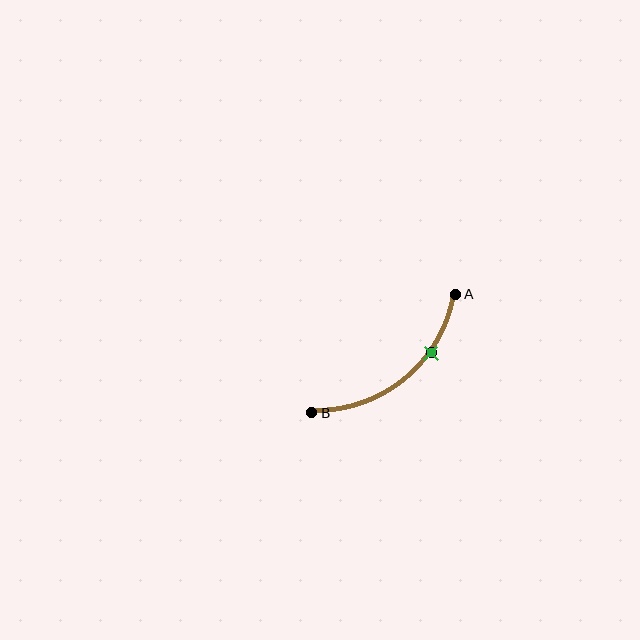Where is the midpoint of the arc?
The arc midpoint is the point on the curve farthest from the straight line joining A and B. It sits below and to the right of that line.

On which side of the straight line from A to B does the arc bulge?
The arc bulges below and to the right of the straight line connecting A and B.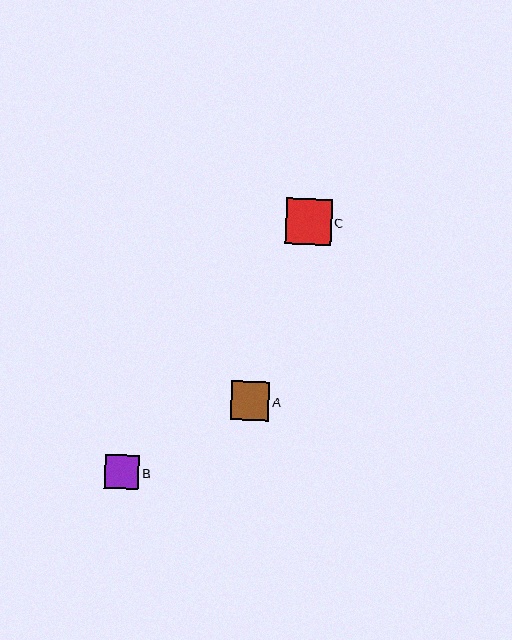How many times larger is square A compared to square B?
Square A is approximately 1.1 times the size of square B.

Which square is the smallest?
Square B is the smallest with a size of approximately 34 pixels.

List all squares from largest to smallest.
From largest to smallest: C, A, B.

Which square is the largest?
Square C is the largest with a size of approximately 45 pixels.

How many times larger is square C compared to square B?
Square C is approximately 1.3 times the size of square B.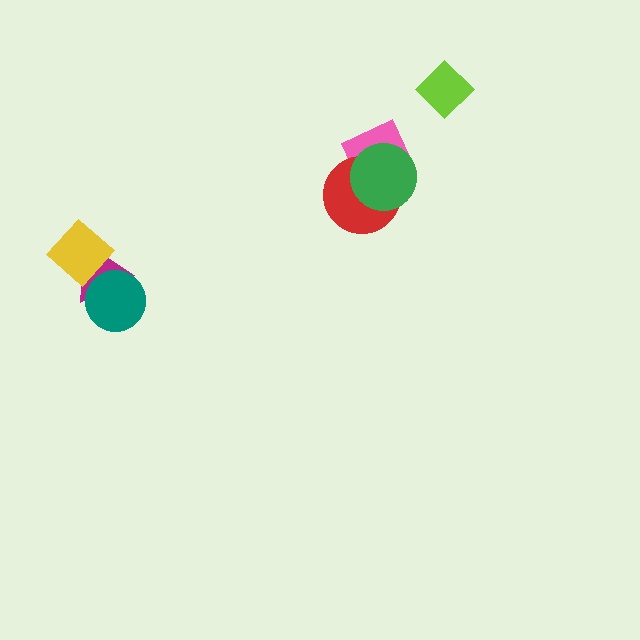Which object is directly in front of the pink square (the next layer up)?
The red circle is directly in front of the pink square.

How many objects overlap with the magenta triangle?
2 objects overlap with the magenta triangle.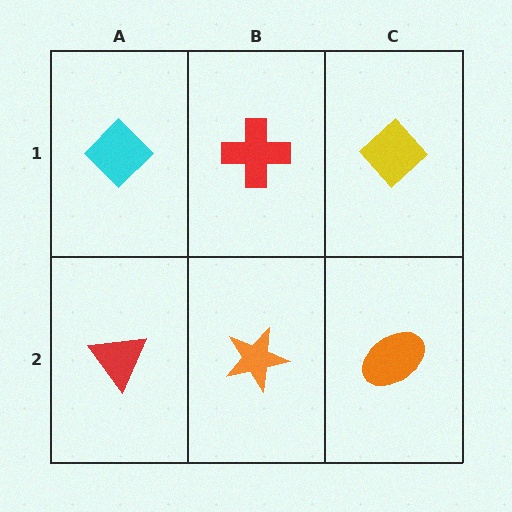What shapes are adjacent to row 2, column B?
A red cross (row 1, column B), a red triangle (row 2, column A), an orange ellipse (row 2, column C).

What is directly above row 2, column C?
A yellow diamond.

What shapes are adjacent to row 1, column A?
A red triangle (row 2, column A), a red cross (row 1, column B).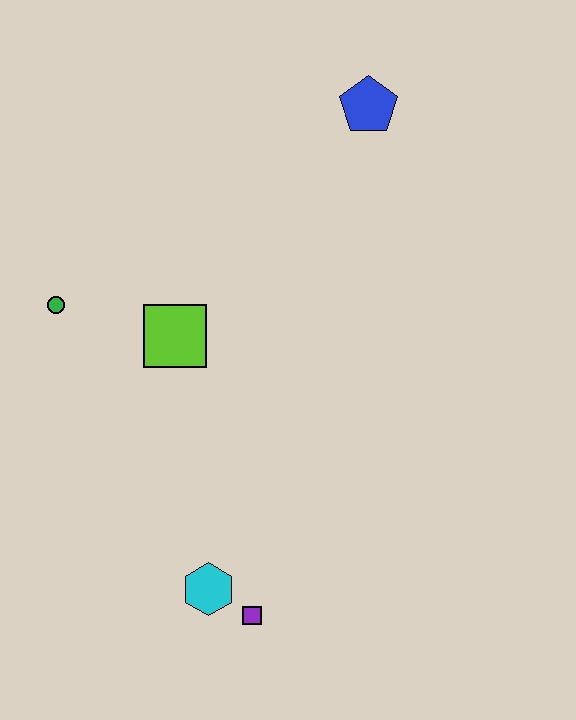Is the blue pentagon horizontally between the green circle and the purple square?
No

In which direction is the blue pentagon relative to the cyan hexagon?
The blue pentagon is above the cyan hexagon.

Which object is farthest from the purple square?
The blue pentagon is farthest from the purple square.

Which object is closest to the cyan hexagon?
The purple square is closest to the cyan hexagon.